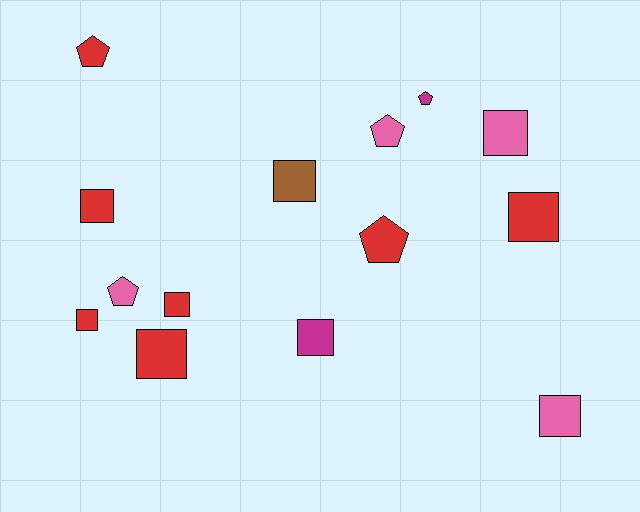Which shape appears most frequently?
Square, with 9 objects.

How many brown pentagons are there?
There are no brown pentagons.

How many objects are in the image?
There are 14 objects.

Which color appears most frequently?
Red, with 7 objects.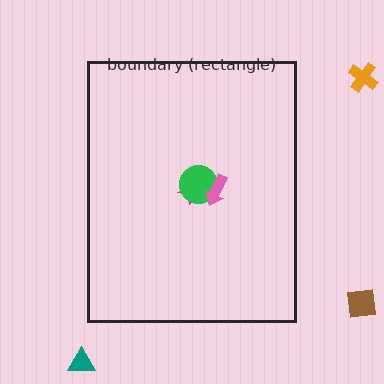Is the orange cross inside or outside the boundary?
Outside.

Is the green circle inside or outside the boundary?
Inside.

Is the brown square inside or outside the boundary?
Outside.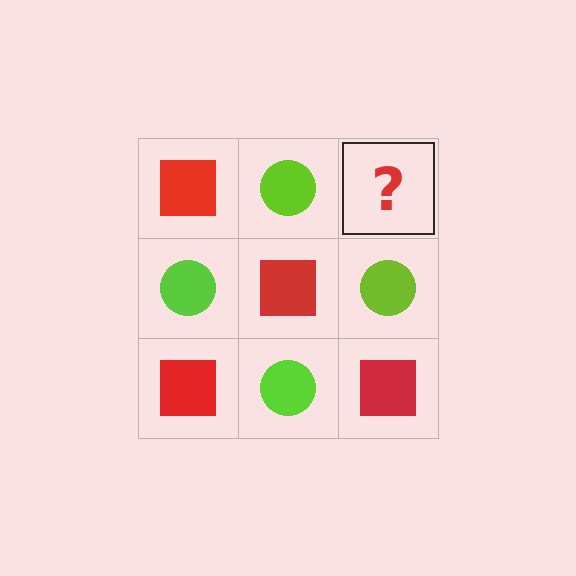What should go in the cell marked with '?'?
The missing cell should contain a red square.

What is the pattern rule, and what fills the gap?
The rule is that it alternates red square and lime circle in a checkerboard pattern. The gap should be filled with a red square.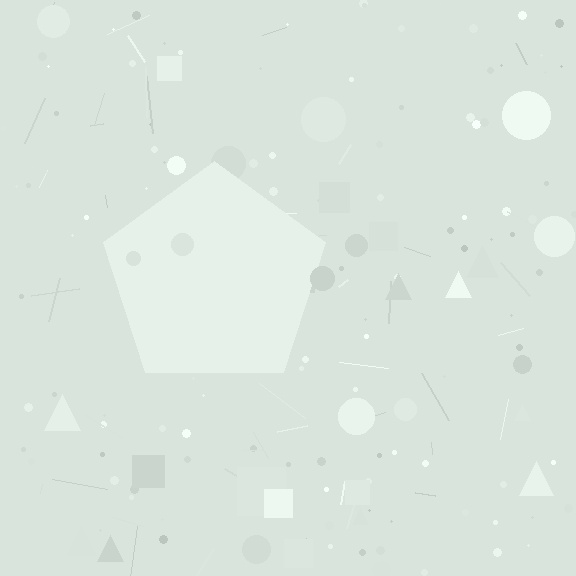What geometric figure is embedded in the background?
A pentagon is embedded in the background.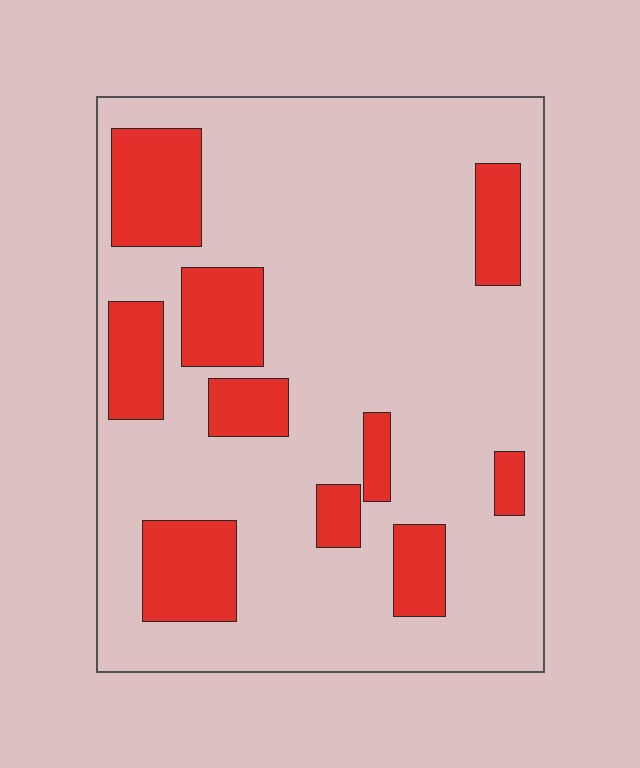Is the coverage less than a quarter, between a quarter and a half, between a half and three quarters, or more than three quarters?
Less than a quarter.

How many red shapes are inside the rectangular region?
10.